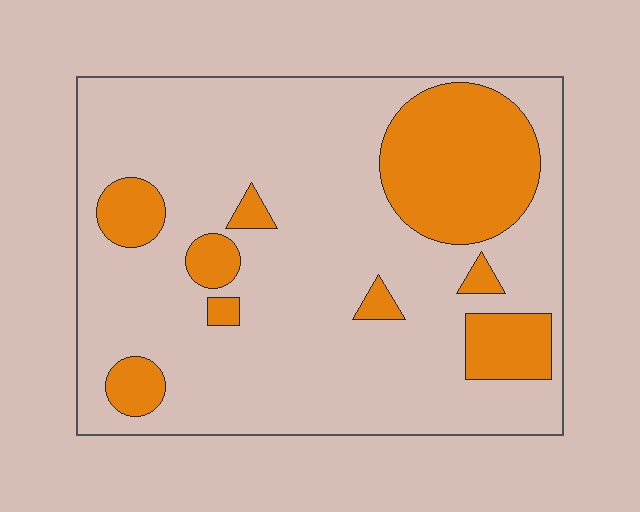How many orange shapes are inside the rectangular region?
9.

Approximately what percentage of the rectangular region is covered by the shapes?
Approximately 25%.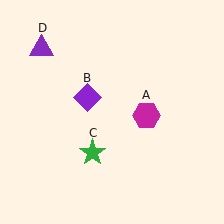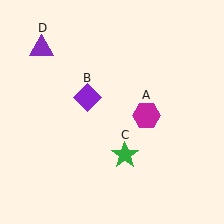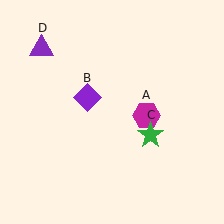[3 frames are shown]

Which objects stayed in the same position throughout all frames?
Magenta hexagon (object A) and purple diamond (object B) and purple triangle (object D) remained stationary.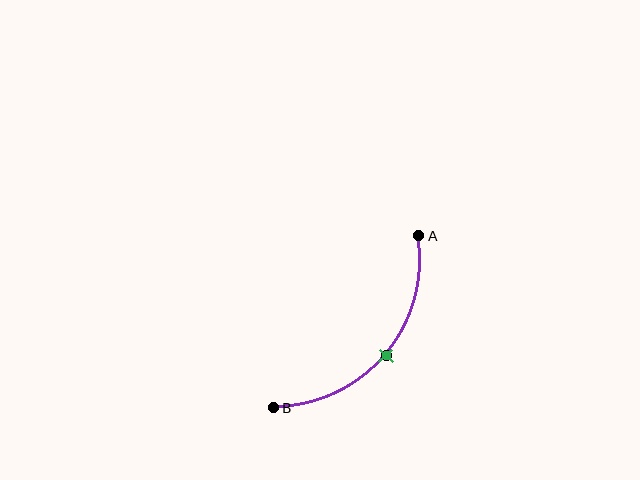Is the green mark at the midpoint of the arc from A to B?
Yes. The green mark lies on the arc at equal arc-length from both A and B — it is the arc midpoint.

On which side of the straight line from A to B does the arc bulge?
The arc bulges below and to the right of the straight line connecting A and B.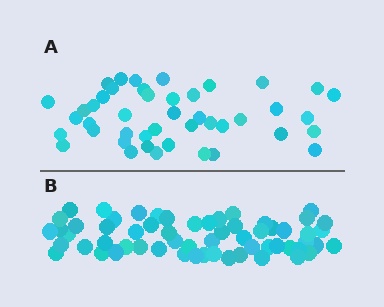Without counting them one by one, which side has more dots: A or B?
Region B (the bottom region) has more dots.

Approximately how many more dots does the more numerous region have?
Region B has approximately 15 more dots than region A.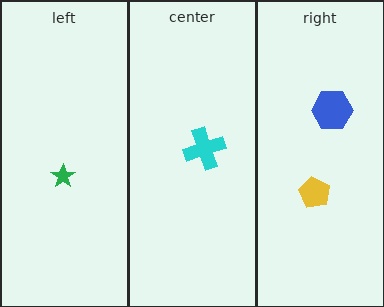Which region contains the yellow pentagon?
The right region.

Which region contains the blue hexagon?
The right region.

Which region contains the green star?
The left region.